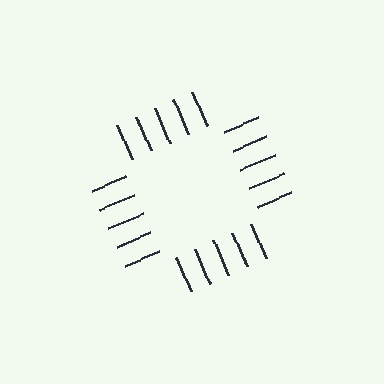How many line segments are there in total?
20 — 5 along each of the 4 edges.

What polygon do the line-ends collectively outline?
An illusory square — the line segments terminate on its edges but no continuous stroke is drawn.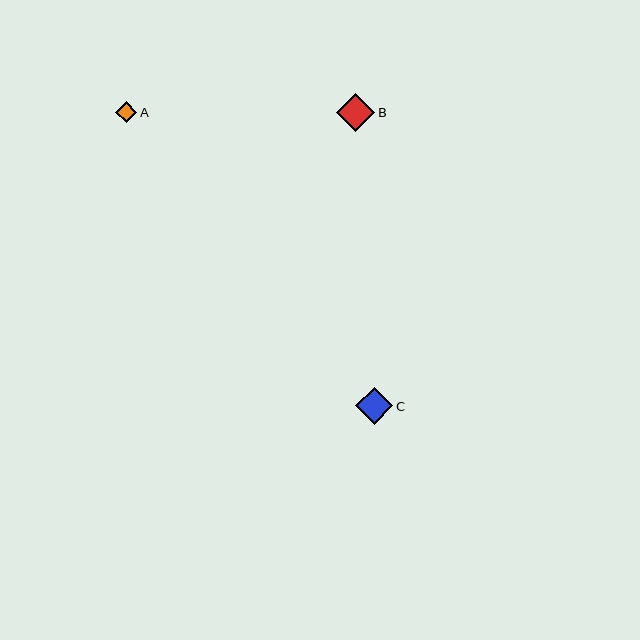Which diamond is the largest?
Diamond B is the largest with a size of approximately 38 pixels.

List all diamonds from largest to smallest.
From largest to smallest: B, C, A.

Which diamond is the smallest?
Diamond A is the smallest with a size of approximately 21 pixels.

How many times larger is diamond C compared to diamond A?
Diamond C is approximately 1.8 times the size of diamond A.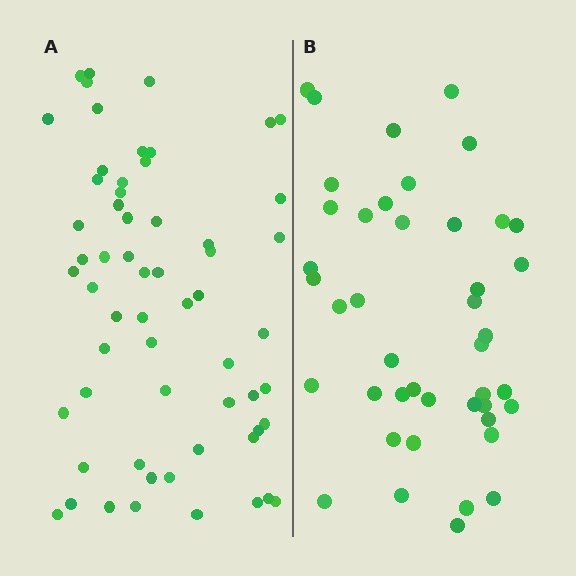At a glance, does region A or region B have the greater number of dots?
Region A (the left region) has more dots.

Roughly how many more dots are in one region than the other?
Region A has approximately 15 more dots than region B.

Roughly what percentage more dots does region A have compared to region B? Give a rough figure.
About 40% more.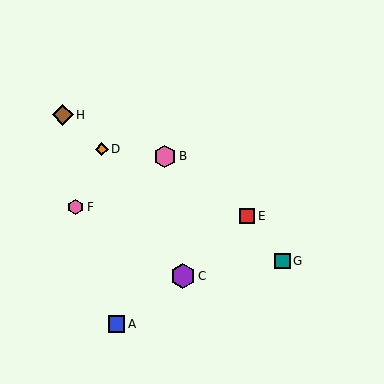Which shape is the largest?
The purple hexagon (labeled C) is the largest.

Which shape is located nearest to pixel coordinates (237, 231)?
The red square (labeled E) at (247, 216) is nearest to that location.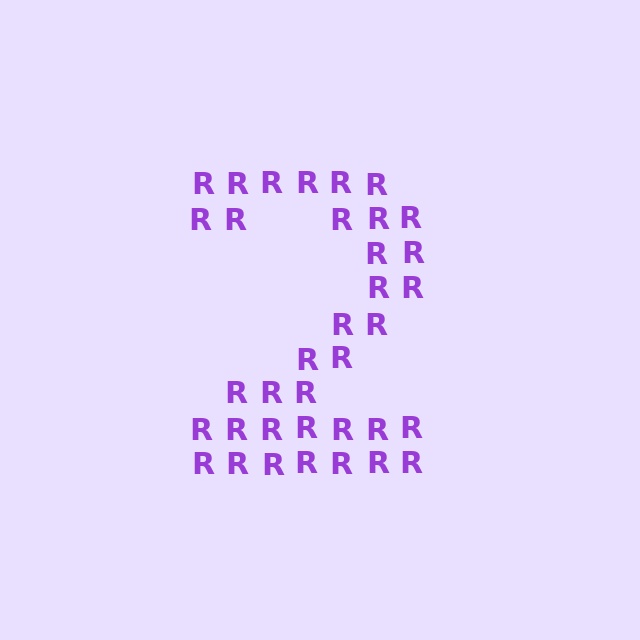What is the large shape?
The large shape is the digit 2.